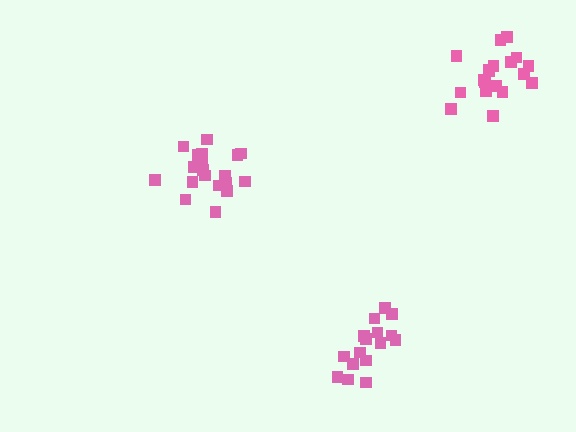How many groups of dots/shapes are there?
There are 3 groups.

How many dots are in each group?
Group 1: 19 dots, Group 2: 16 dots, Group 3: 21 dots (56 total).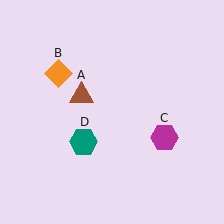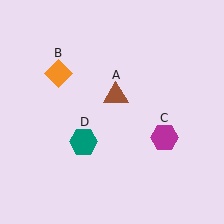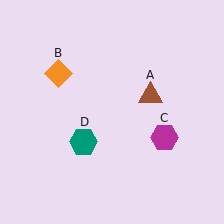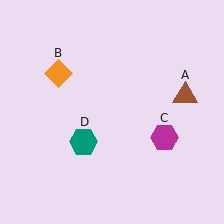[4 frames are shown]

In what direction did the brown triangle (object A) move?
The brown triangle (object A) moved right.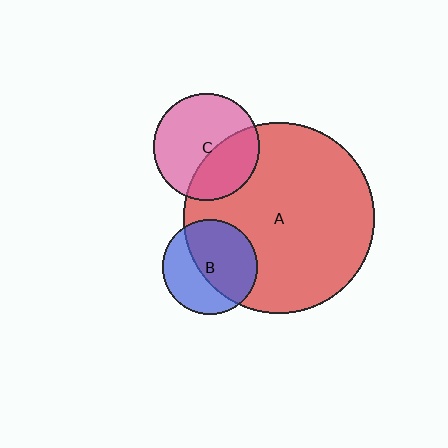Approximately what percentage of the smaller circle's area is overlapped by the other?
Approximately 35%.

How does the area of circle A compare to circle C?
Approximately 3.2 times.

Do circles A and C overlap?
Yes.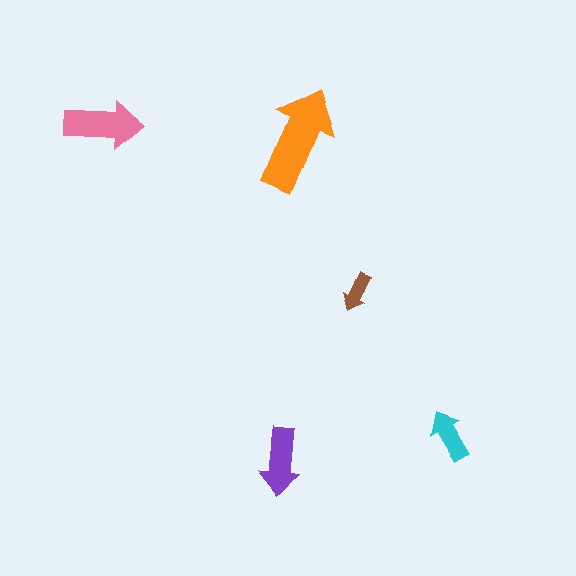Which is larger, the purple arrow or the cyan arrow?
The purple one.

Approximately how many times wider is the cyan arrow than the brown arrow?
About 1.5 times wider.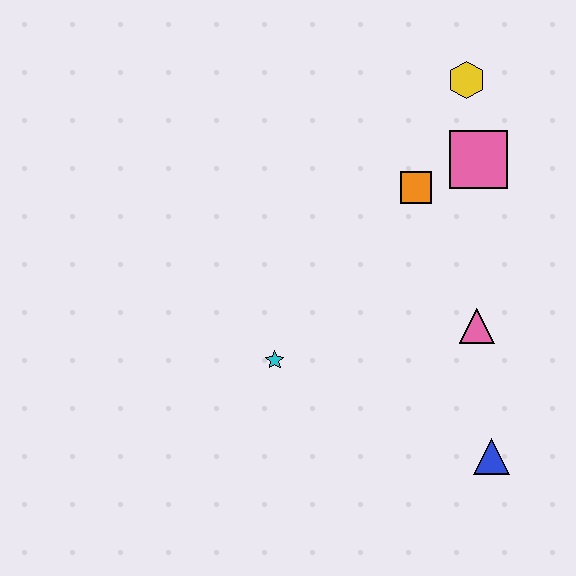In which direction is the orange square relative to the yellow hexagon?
The orange square is below the yellow hexagon.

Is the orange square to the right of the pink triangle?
No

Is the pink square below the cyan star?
No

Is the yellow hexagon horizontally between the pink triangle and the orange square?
Yes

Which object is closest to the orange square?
The pink square is closest to the orange square.